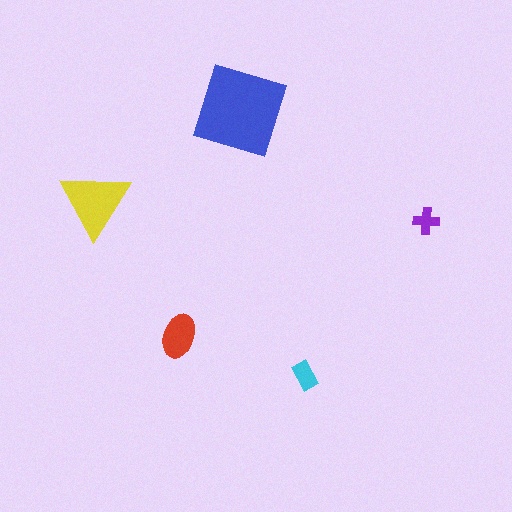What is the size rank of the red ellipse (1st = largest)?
3rd.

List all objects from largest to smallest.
The blue diamond, the yellow triangle, the red ellipse, the cyan rectangle, the purple cross.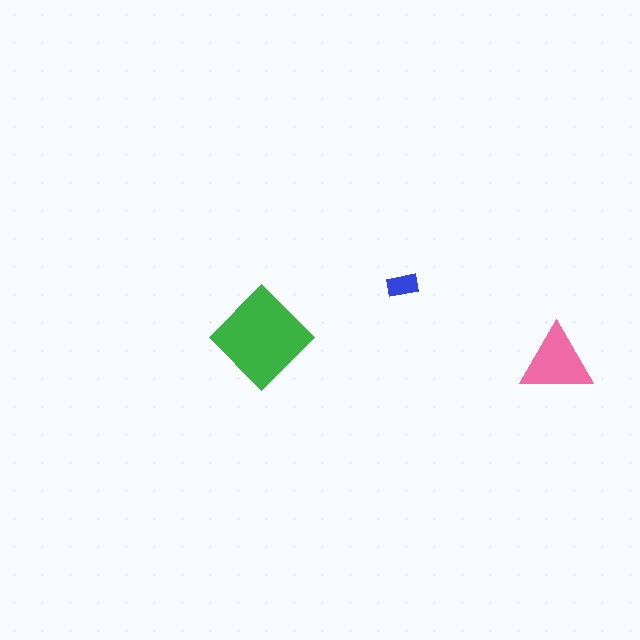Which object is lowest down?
The pink triangle is bottommost.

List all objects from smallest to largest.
The blue rectangle, the pink triangle, the green diamond.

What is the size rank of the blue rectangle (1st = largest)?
3rd.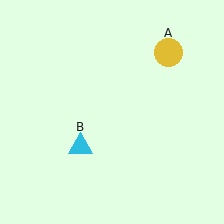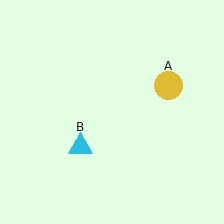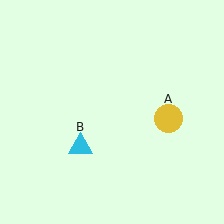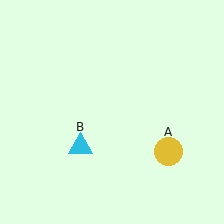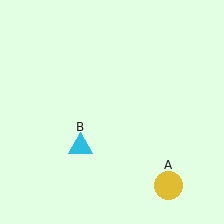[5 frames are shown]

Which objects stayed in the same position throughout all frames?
Cyan triangle (object B) remained stationary.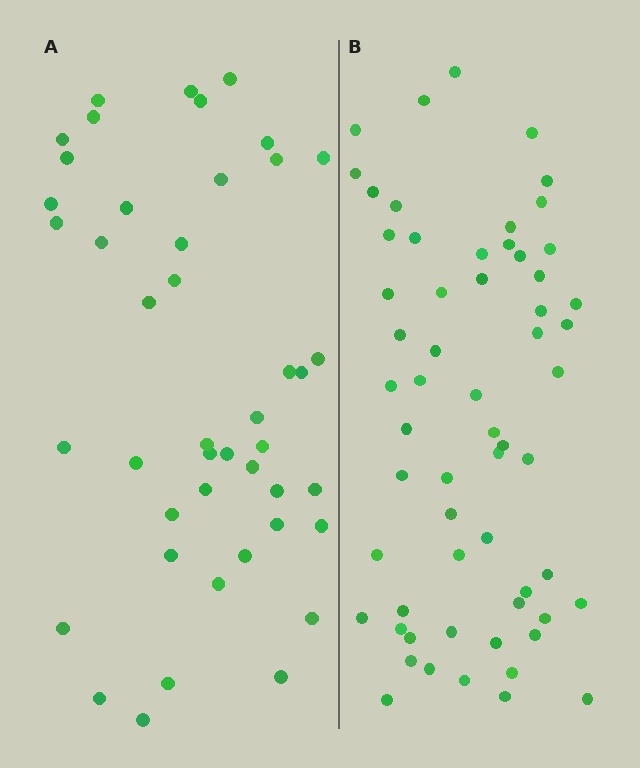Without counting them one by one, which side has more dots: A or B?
Region B (the right region) has more dots.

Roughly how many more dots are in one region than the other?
Region B has approximately 15 more dots than region A.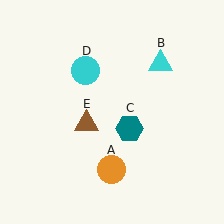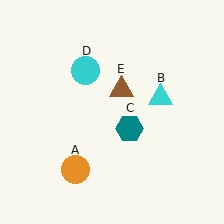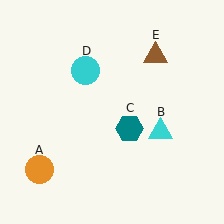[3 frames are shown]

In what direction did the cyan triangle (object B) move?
The cyan triangle (object B) moved down.